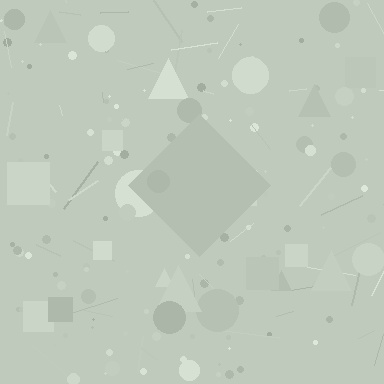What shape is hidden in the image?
A diamond is hidden in the image.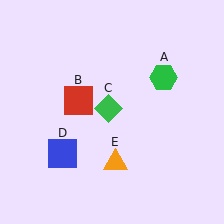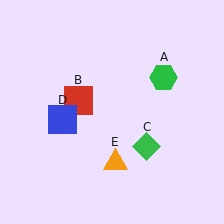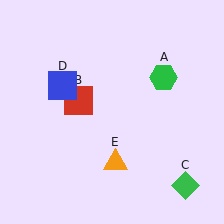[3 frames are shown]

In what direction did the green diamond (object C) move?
The green diamond (object C) moved down and to the right.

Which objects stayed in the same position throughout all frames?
Green hexagon (object A) and red square (object B) and orange triangle (object E) remained stationary.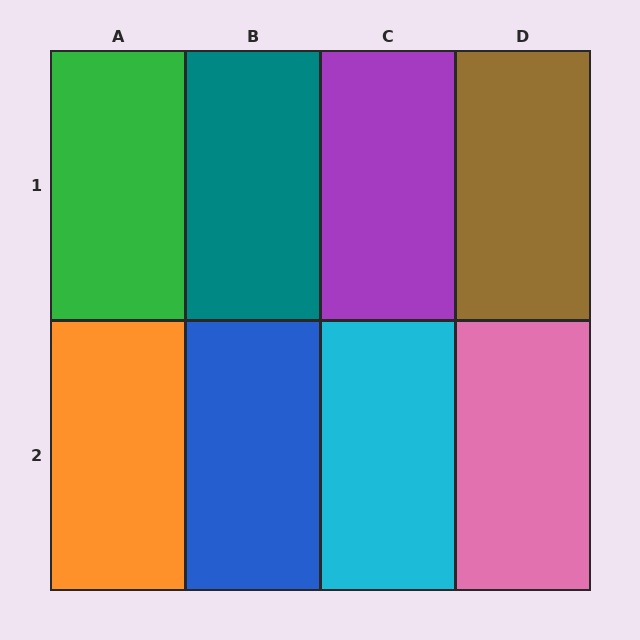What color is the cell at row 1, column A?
Green.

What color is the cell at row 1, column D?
Brown.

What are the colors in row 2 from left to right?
Orange, blue, cyan, pink.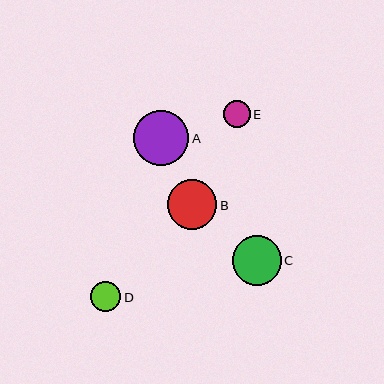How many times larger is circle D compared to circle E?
Circle D is approximately 1.1 times the size of circle E.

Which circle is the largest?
Circle A is the largest with a size of approximately 55 pixels.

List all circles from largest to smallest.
From largest to smallest: A, B, C, D, E.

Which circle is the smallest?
Circle E is the smallest with a size of approximately 27 pixels.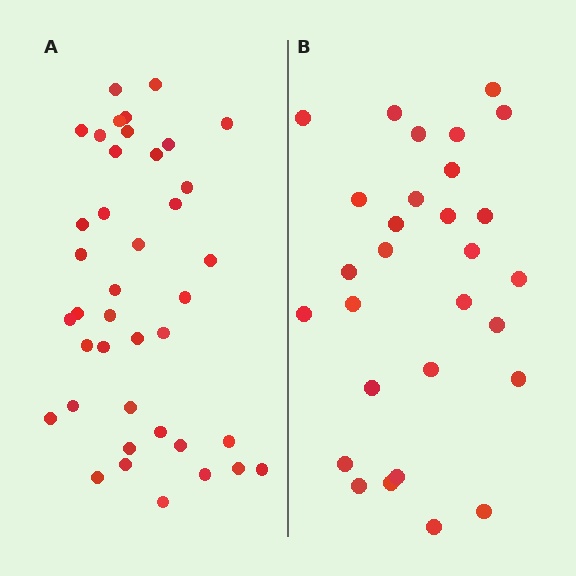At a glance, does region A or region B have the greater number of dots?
Region A (the left region) has more dots.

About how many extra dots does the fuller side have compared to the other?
Region A has roughly 12 or so more dots than region B.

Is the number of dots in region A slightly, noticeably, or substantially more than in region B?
Region A has noticeably more, but not dramatically so. The ratio is roughly 1.4 to 1.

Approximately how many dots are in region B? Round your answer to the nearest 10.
About 30 dots. (The exact count is 29, which rounds to 30.)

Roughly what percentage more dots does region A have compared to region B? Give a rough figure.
About 40% more.